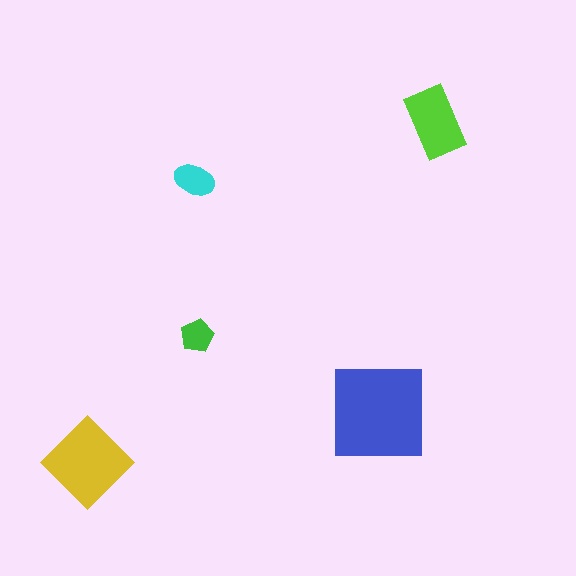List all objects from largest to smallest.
The blue square, the yellow diamond, the lime rectangle, the cyan ellipse, the green pentagon.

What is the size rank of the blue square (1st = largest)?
1st.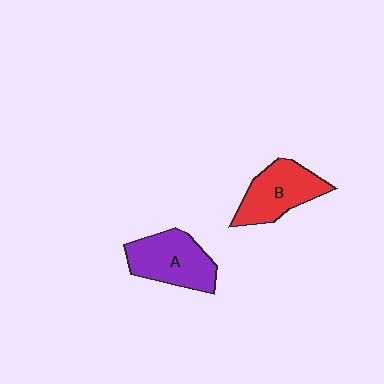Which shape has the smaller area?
Shape B (red).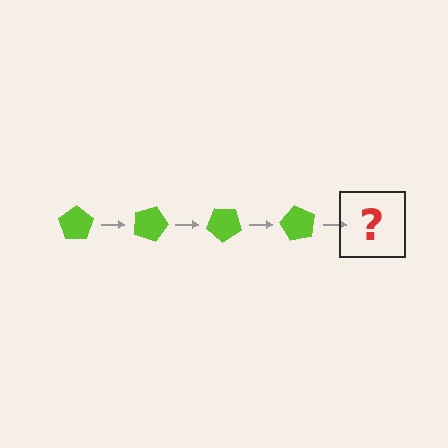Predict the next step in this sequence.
The next step is a lime pentagon rotated 80 degrees.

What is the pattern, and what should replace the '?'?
The pattern is that the pentagon rotates 20 degrees each step. The '?' should be a lime pentagon rotated 80 degrees.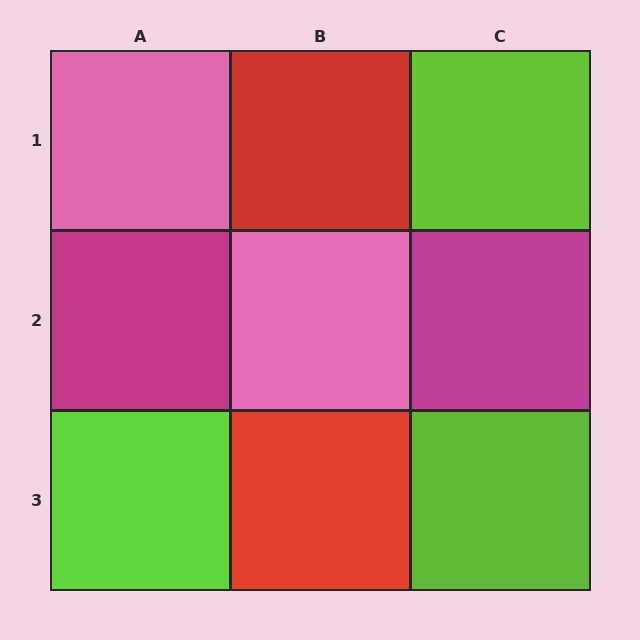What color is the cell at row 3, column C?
Lime.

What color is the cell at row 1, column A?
Pink.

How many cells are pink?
2 cells are pink.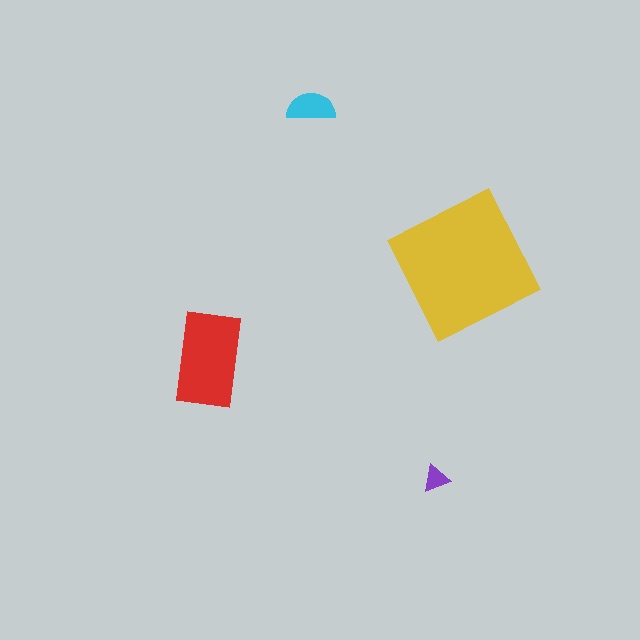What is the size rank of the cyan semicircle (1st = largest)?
3rd.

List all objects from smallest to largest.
The purple triangle, the cyan semicircle, the red rectangle, the yellow square.